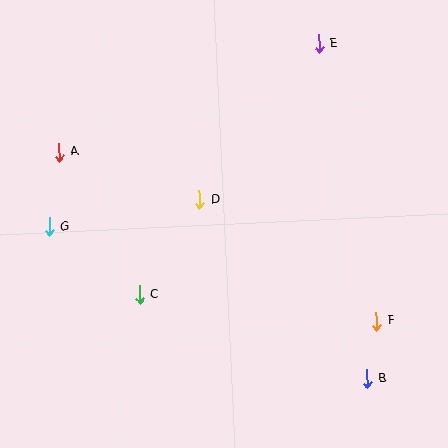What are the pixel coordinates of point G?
Point G is at (49, 227).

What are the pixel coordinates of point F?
Point F is at (376, 321).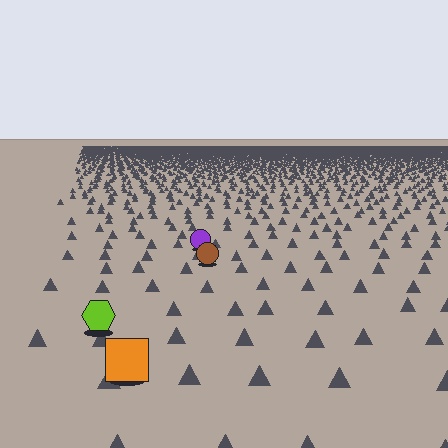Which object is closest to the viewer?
The orange square is closest. The texture marks near it are larger and more spread out.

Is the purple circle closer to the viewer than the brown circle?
No. The brown circle is closer — you can tell from the texture gradient: the ground texture is coarser near it.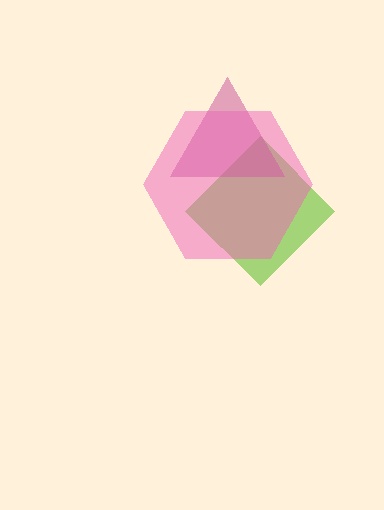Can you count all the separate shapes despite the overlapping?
Yes, there are 3 separate shapes.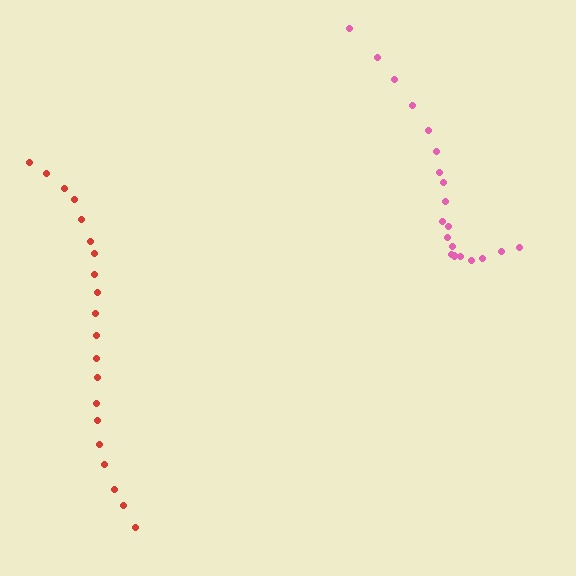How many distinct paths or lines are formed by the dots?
There are 2 distinct paths.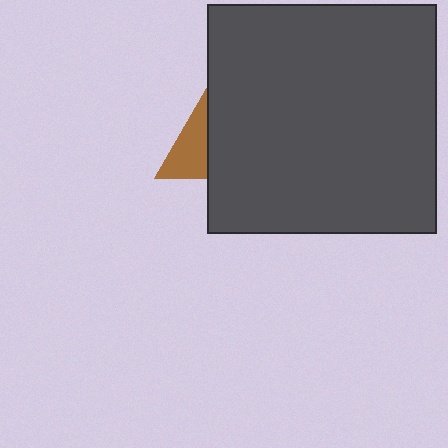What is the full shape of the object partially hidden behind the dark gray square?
The partially hidden object is a brown triangle.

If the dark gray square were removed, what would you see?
You would see the complete brown triangle.